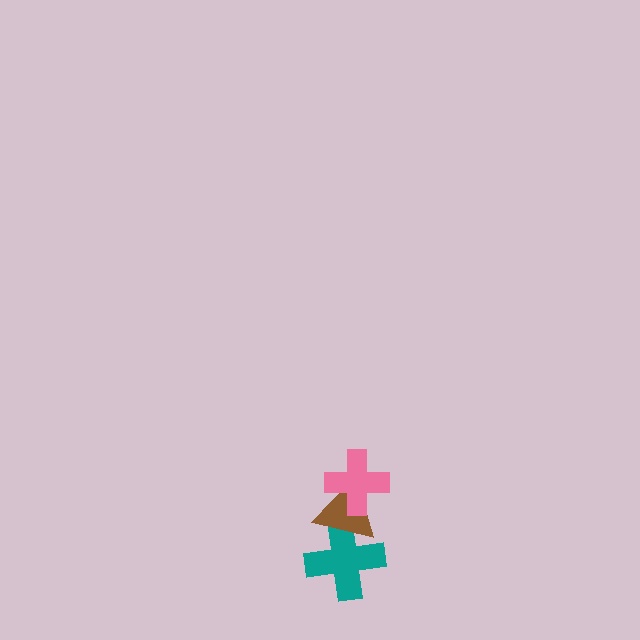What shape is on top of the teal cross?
The brown triangle is on top of the teal cross.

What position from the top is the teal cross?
The teal cross is 3rd from the top.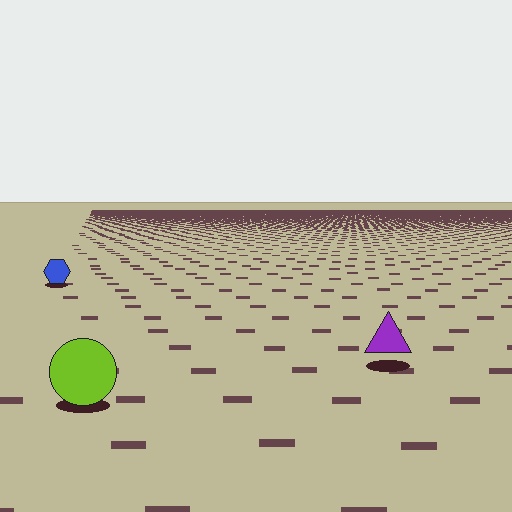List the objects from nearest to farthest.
From nearest to farthest: the lime circle, the purple triangle, the blue hexagon.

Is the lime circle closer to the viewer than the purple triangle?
Yes. The lime circle is closer — you can tell from the texture gradient: the ground texture is coarser near it.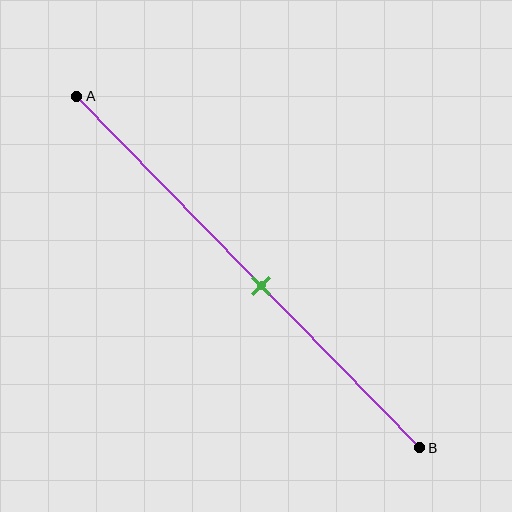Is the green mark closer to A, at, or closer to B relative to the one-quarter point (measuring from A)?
The green mark is closer to point B than the one-quarter point of segment AB.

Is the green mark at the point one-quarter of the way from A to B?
No, the mark is at about 55% from A, not at the 25% one-quarter point.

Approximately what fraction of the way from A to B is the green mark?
The green mark is approximately 55% of the way from A to B.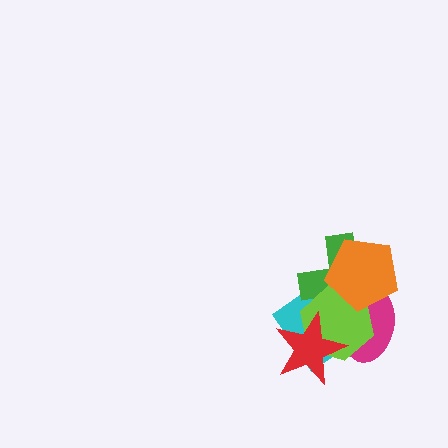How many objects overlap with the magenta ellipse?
5 objects overlap with the magenta ellipse.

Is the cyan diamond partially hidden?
Yes, it is partially covered by another shape.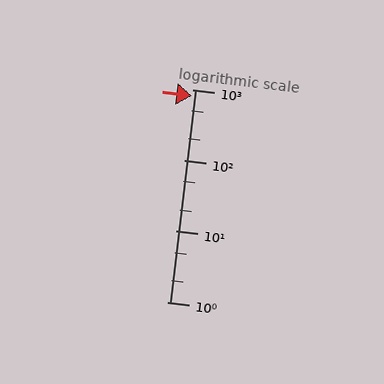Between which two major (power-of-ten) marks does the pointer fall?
The pointer is between 100 and 1000.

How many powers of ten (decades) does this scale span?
The scale spans 3 decades, from 1 to 1000.